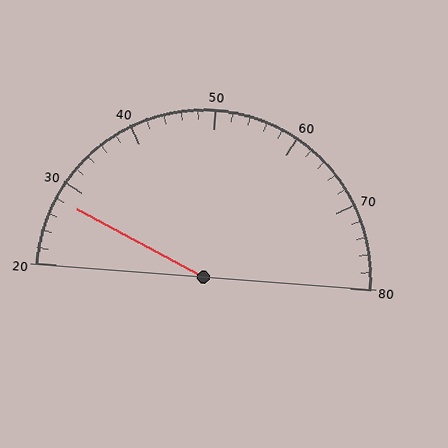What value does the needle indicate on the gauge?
The needle indicates approximately 28.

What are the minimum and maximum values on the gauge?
The gauge ranges from 20 to 80.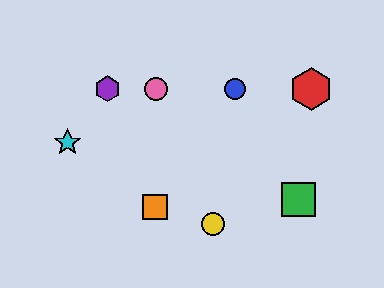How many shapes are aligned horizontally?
4 shapes (the red hexagon, the blue circle, the purple hexagon, the pink circle) are aligned horizontally.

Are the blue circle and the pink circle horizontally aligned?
Yes, both are at y≈89.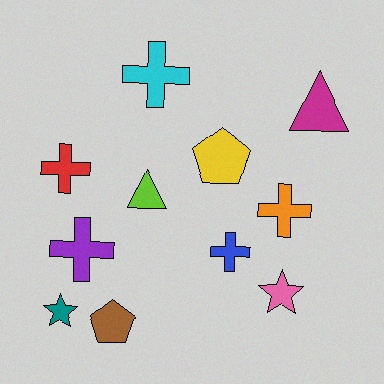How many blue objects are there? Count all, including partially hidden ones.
There is 1 blue object.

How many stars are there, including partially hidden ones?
There are 2 stars.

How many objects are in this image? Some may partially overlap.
There are 11 objects.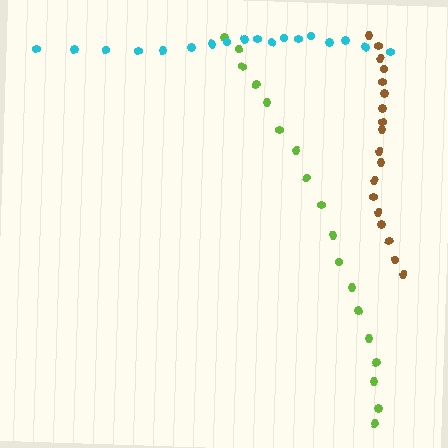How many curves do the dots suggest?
There are 3 distinct paths.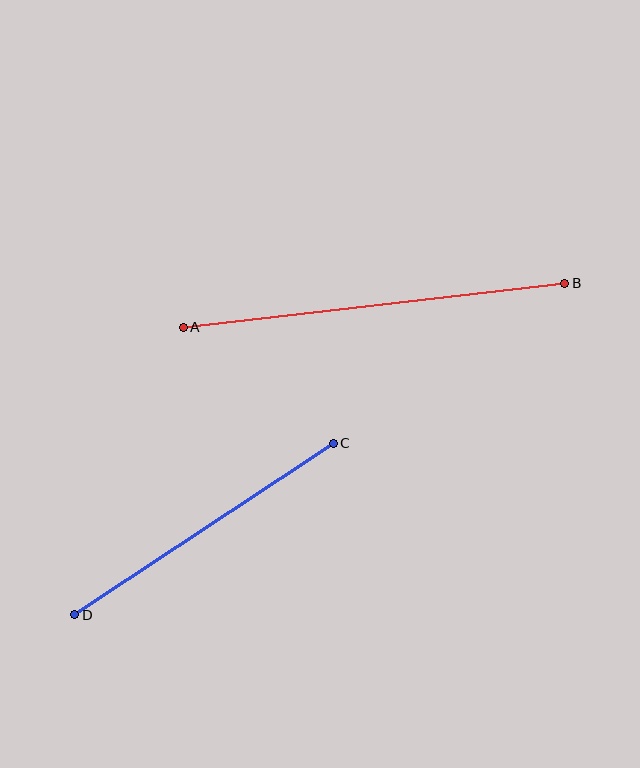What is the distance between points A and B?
The distance is approximately 384 pixels.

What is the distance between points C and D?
The distance is approximately 310 pixels.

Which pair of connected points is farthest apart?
Points A and B are farthest apart.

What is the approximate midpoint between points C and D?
The midpoint is at approximately (204, 529) pixels.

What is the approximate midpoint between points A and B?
The midpoint is at approximately (374, 305) pixels.